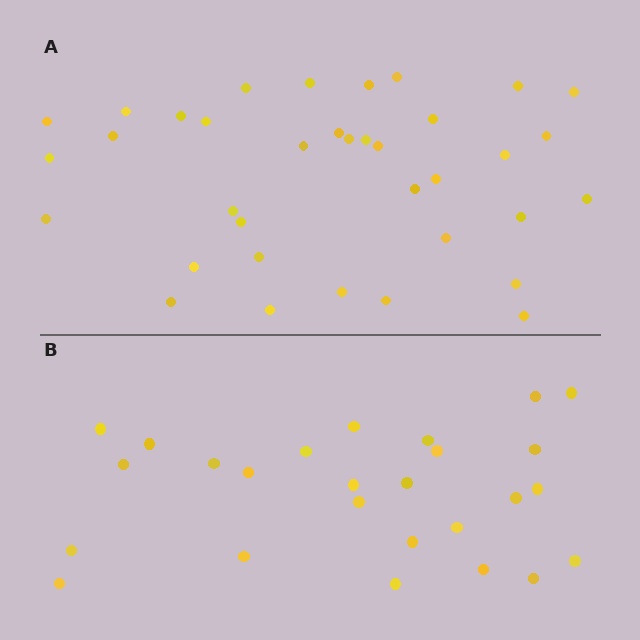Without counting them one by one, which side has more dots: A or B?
Region A (the top region) has more dots.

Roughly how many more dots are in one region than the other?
Region A has roughly 10 or so more dots than region B.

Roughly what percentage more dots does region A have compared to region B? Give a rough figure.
About 40% more.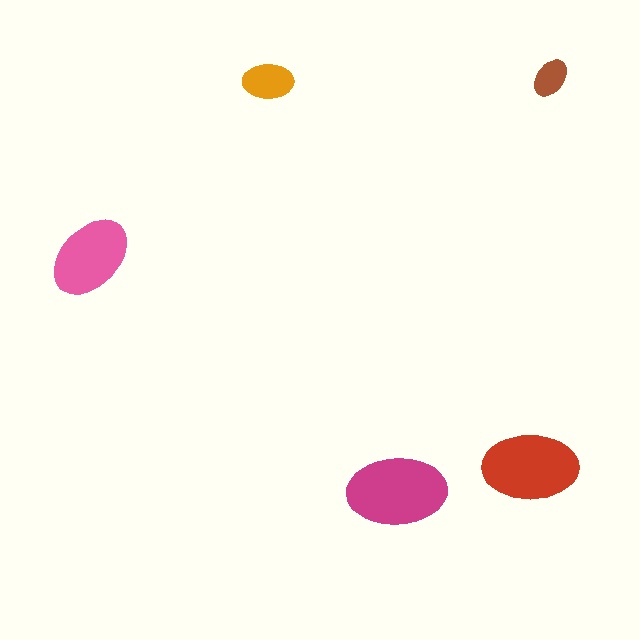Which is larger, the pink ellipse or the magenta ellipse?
The magenta one.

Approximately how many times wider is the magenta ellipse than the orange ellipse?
About 2 times wider.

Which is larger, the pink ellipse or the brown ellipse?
The pink one.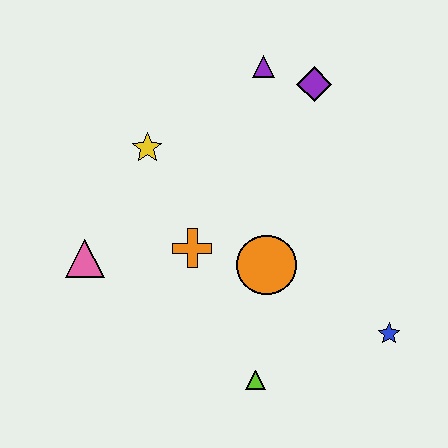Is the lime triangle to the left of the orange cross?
No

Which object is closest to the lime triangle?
The orange circle is closest to the lime triangle.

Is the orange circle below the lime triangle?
No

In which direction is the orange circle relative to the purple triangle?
The orange circle is below the purple triangle.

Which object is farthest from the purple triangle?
The lime triangle is farthest from the purple triangle.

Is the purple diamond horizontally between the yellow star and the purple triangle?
No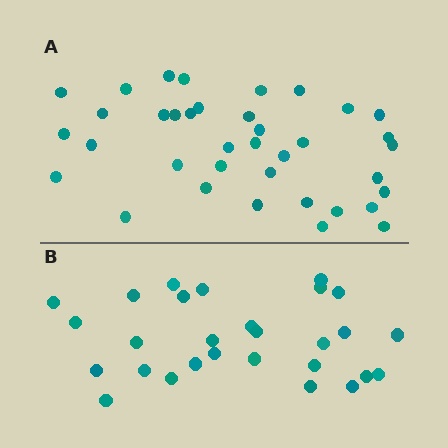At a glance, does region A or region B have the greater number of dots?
Region A (the top region) has more dots.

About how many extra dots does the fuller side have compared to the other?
Region A has roughly 8 or so more dots than region B.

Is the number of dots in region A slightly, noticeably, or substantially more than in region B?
Region A has noticeably more, but not dramatically so. The ratio is roughly 1.3 to 1.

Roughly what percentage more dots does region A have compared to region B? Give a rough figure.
About 30% more.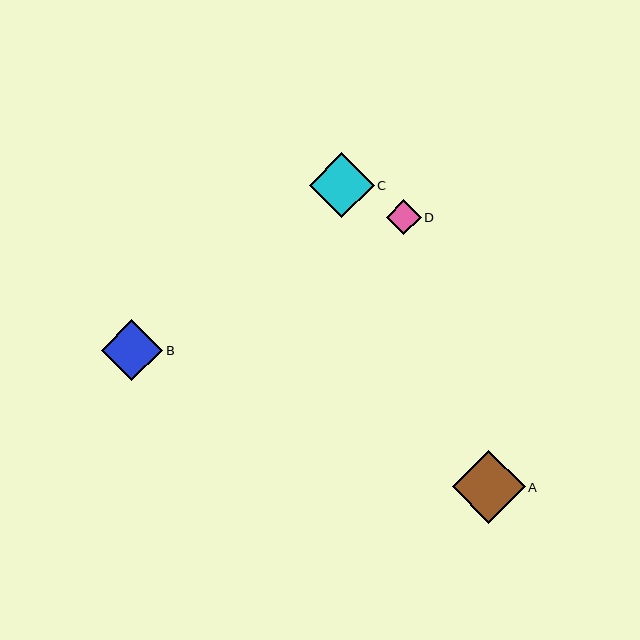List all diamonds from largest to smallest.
From largest to smallest: A, C, B, D.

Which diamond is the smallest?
Diamond D is the smallest with a size of approximately 34 pixels.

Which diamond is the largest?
Diamond A is the largest with a size of approximately 73 pixels.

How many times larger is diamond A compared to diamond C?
Diamond A is approximately 1.1 times the size of diamond C.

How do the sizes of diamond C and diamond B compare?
Diamond C and diamond B are approximately the same size.